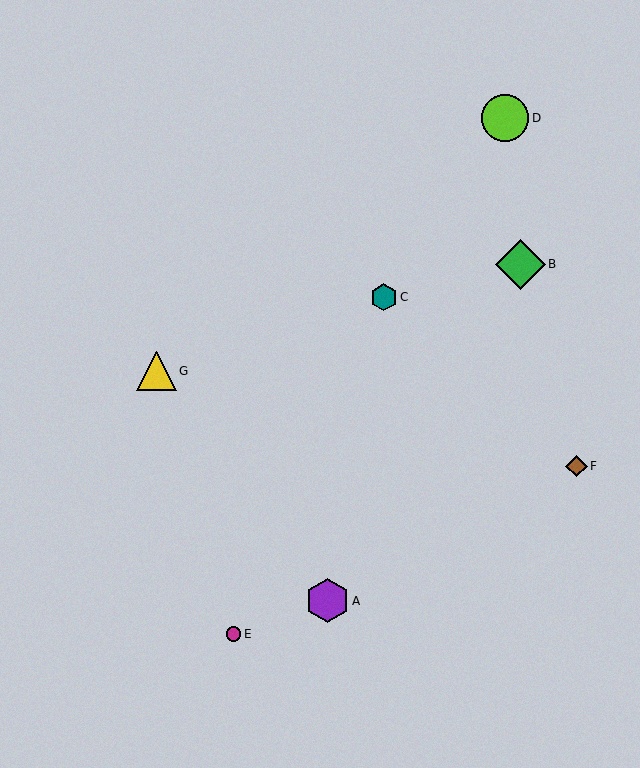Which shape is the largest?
The green diamond (labeled B) is the largest.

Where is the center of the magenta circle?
The center of the magenta circle is at (234, 634).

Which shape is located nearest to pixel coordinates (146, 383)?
The yellow triangle (labeled G) at (156, 371) is nearest to that location.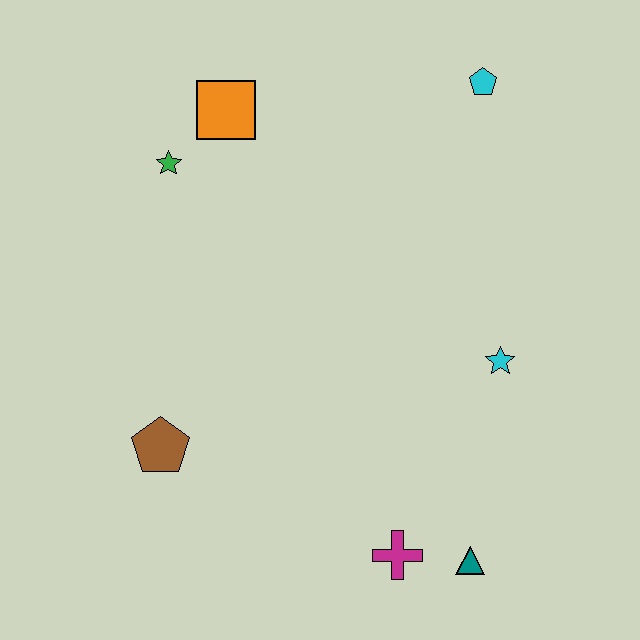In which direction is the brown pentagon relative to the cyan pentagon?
The brown pentagon is below the cyan pentagon.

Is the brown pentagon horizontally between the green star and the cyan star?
No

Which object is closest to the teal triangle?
The magenta cross is closest to the teal triangle.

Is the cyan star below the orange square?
Yes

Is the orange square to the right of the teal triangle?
No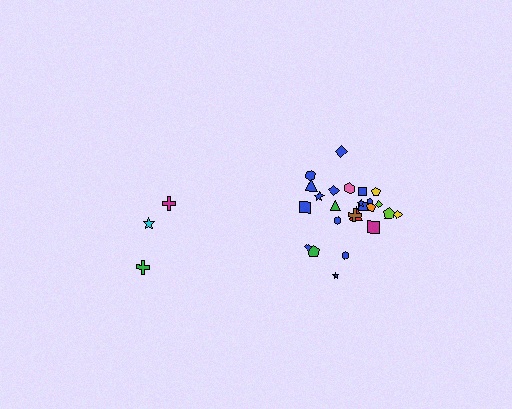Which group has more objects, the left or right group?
The right group.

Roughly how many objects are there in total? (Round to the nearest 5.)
Roughly 30 objects in total.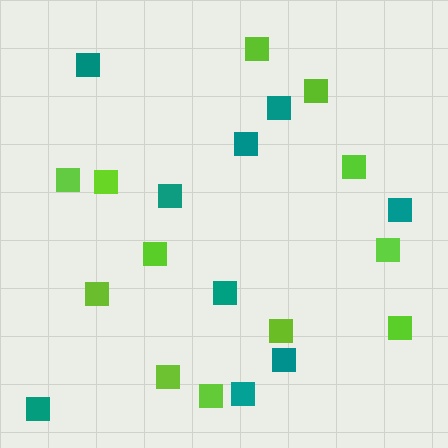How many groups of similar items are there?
There are 2 groups: one group of teal squares (9) and one group of lime squares (12).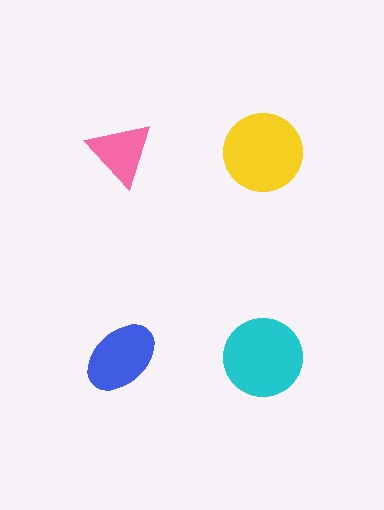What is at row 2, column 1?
A blue ellipse.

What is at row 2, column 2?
A cyan circle.